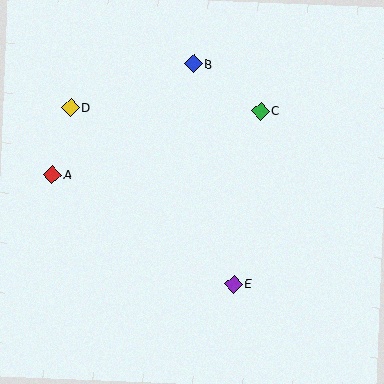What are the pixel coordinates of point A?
Point A is at (53, 174).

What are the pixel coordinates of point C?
Point C is at (260, 111).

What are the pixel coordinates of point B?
Point B is at (193, 64).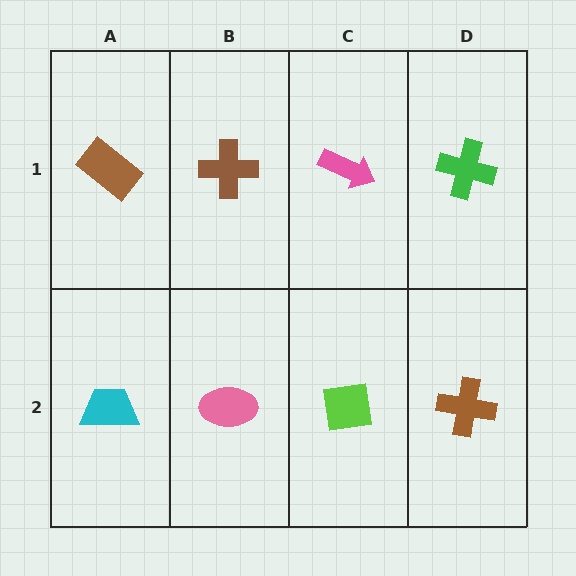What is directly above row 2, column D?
A green cross.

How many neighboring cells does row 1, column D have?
2.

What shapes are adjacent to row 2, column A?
A brown rectangle (row 1, column A), a pink ellipse (row 2, column B).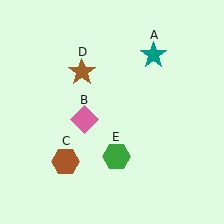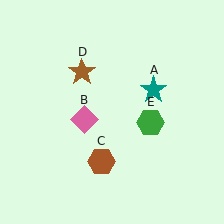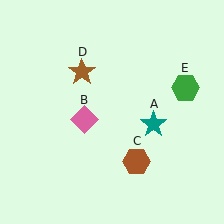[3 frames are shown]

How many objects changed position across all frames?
3 objects changed position: teal star (object A), brown hexagon (object C), green hexagon (object E).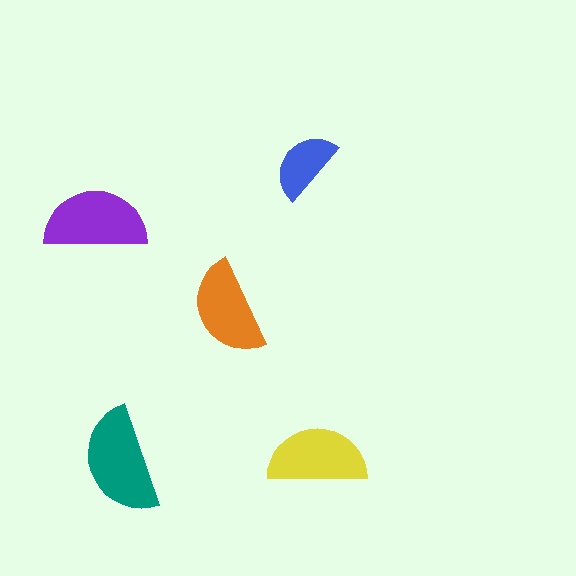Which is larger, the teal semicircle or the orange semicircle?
The teal one.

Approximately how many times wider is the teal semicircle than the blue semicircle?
About 1.5 times wider.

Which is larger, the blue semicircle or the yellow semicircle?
The yellow one.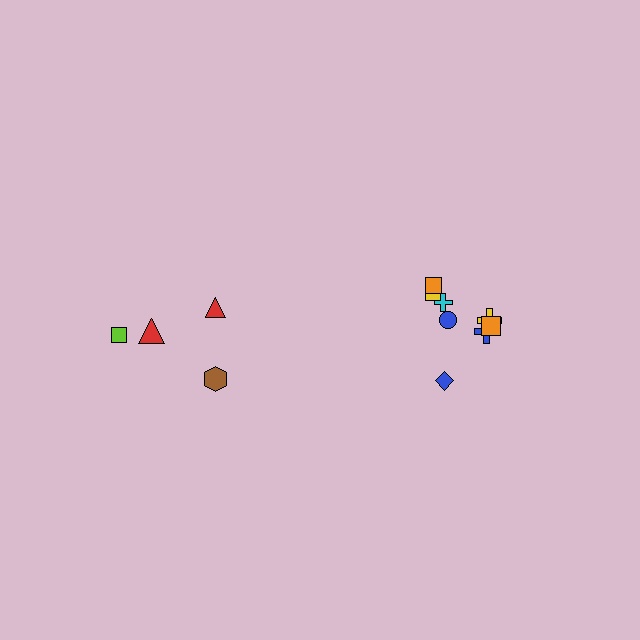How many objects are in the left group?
There are 4 objects.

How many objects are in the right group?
There are 8 objects.